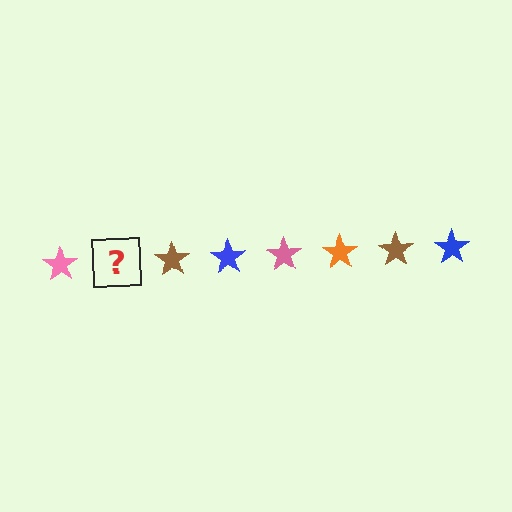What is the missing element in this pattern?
The missing element is an orange star.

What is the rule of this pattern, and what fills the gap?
The rule is that the pattern cycles through pink, orange, brown, blue stars. The gap should be filled with an orange star.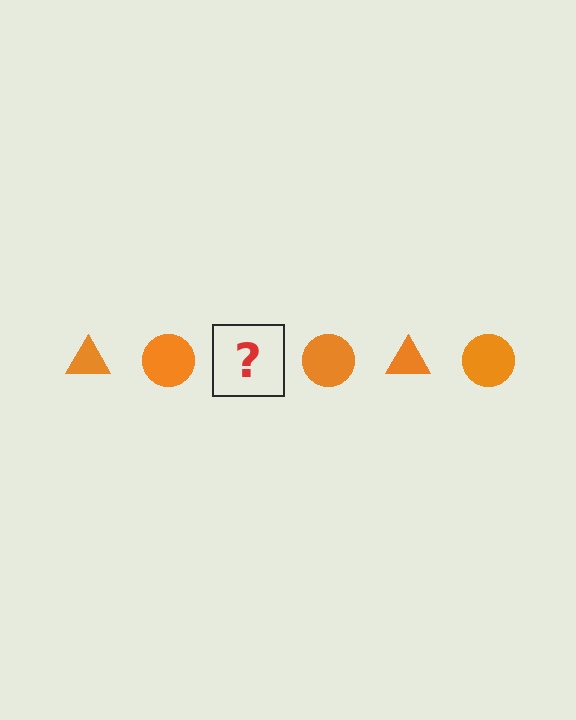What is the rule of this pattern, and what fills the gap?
The rule is that the pattern cycles through triangle, circle shapes in orange. The gap should be filled with an orange triangle.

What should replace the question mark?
The question mark should be replaced with an orange triangle.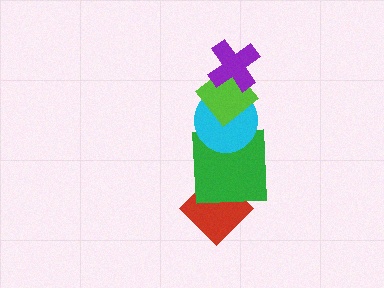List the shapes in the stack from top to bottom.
From top to bottom: the purple cross, the lime diamond, the cyan circle, the green square, the red diamond.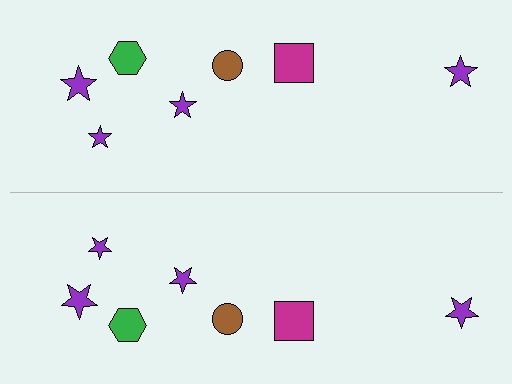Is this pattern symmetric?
Yes, this pattern has bilateral (reflection) symmetry.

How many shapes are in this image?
There are 14 shapes in this image.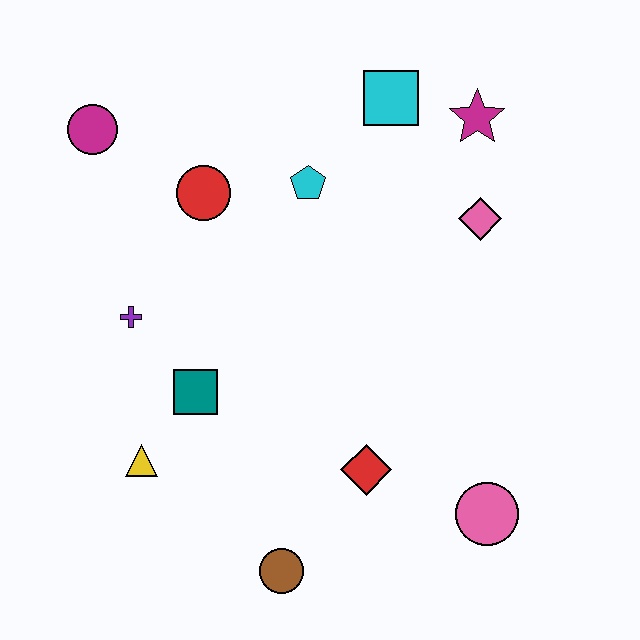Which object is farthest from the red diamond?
The magenta circle is farthest from the red diamond.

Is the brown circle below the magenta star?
Yes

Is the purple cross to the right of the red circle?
No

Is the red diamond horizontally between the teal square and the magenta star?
Yes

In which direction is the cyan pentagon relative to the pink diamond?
The cyan pentagon is to the left of the pink diamond.